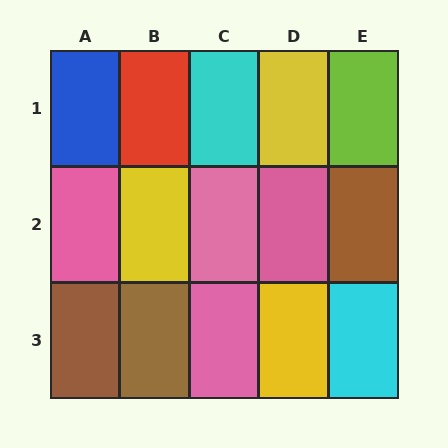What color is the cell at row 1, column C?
Cyan.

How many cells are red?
1 cell is red.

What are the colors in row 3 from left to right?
Brown, brown, pink, yellow, cyan.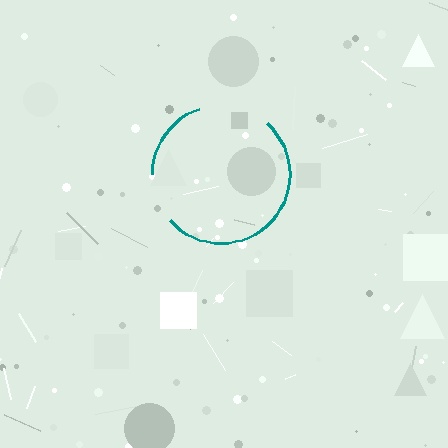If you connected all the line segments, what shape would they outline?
They would outline a circle.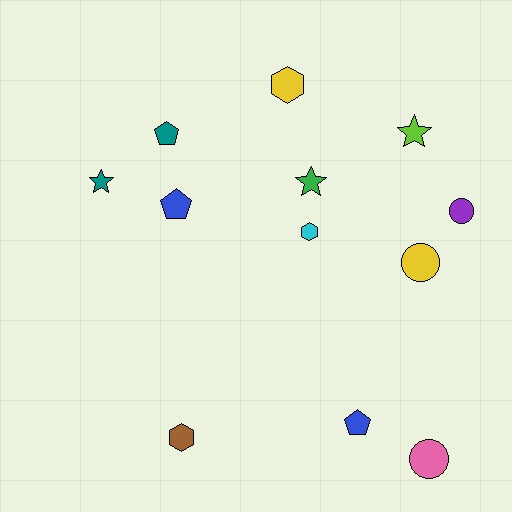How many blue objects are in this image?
There are 2 blue objects.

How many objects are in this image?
There are 12 objects.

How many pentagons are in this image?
There are 3 pentagons.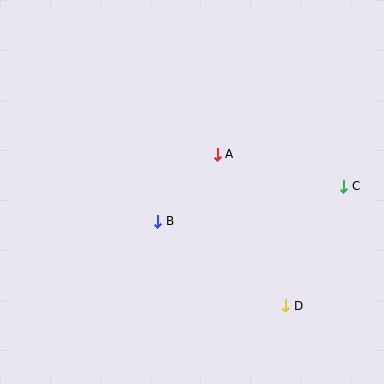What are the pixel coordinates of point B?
Point B is at (158, 221).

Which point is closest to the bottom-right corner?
Point D is closest to the bottom-right corner.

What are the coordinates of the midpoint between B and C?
The midpoint between B and C is at (251, 204).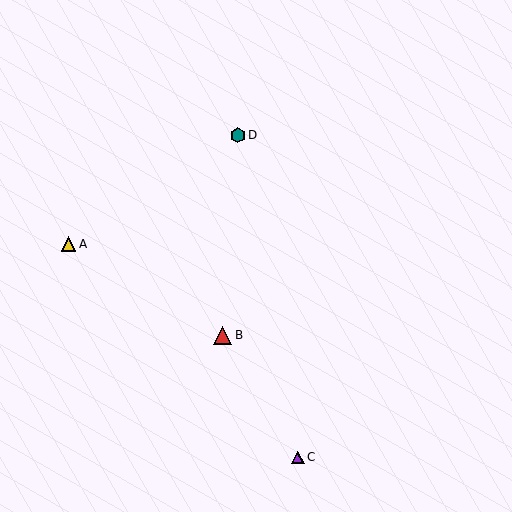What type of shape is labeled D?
Shape D is a teal hexagon.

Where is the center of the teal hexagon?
The center of the teal hexagon is at (238, 135).